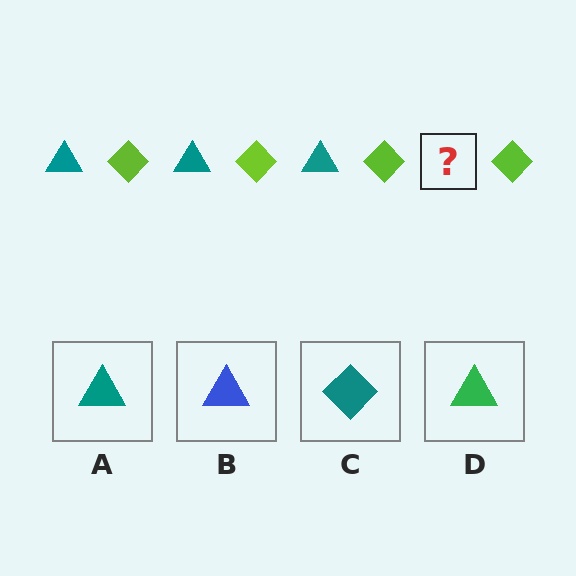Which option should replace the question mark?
Option A.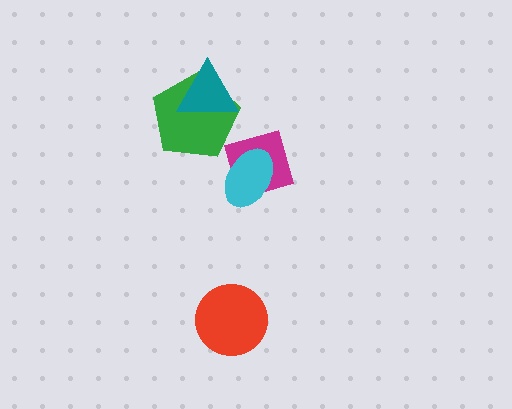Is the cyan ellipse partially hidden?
No, no other shape covers it.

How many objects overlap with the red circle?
0 objects overlap with the red circle.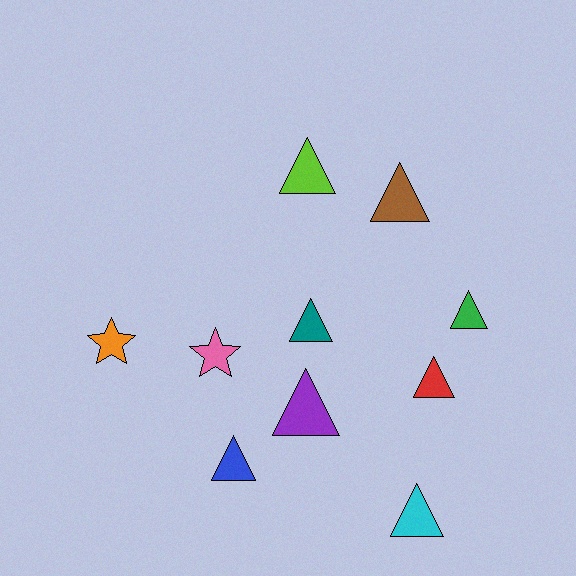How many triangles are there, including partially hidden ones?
There are 8 triangles.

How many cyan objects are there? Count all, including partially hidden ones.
There is 1 cyan object.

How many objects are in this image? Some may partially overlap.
There are 10 objects.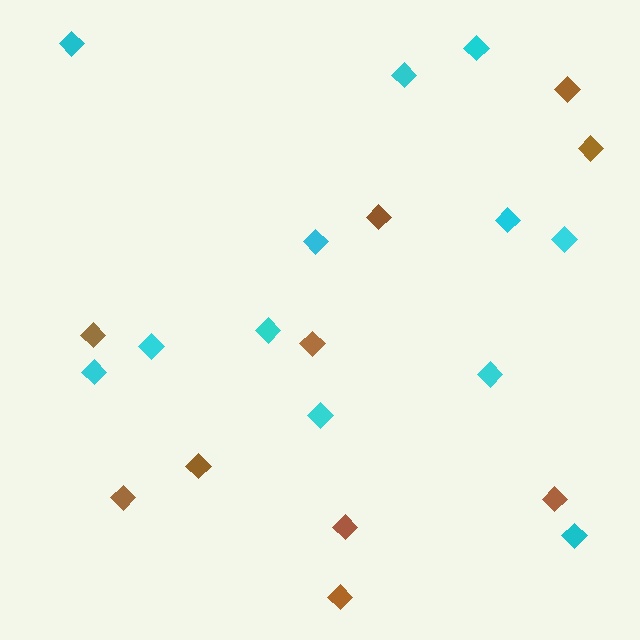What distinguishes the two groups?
There are 2 groups: one group of cyan diamonds (12) and one group of brown diamonds (10).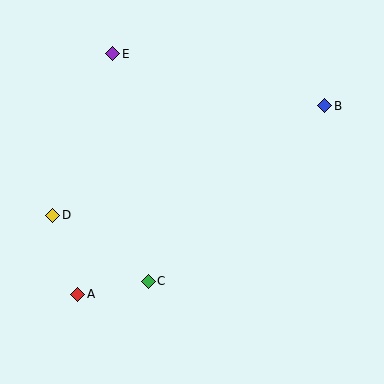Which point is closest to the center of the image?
Point C at (148, 281) is closest to the center.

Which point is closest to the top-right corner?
Point B is closest to the top-right corner.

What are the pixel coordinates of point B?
Point B is at (325, 106).